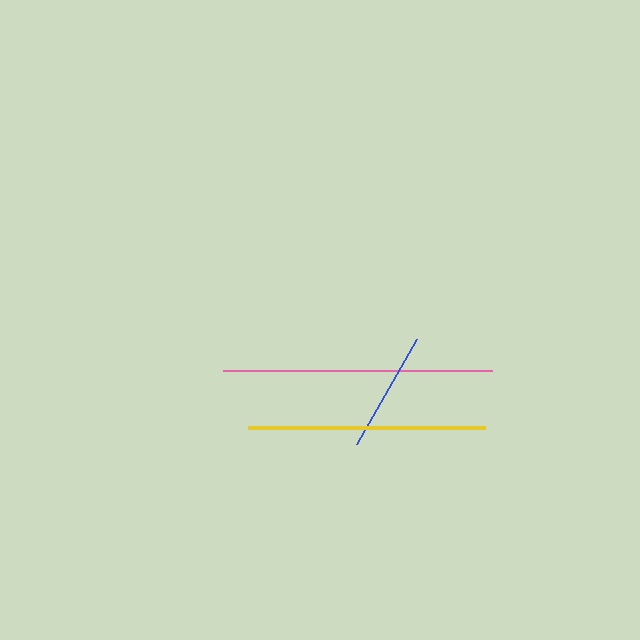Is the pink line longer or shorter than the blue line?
The pink line is longer than the blue line.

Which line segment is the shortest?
The blue line is the shortest at approximately 121 pixels.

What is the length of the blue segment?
The blue segment is approximately 121 pixels long.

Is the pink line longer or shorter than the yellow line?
The pink line is longer than the yellow line.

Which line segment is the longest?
The pink line is the longest at approximately 269 pixels.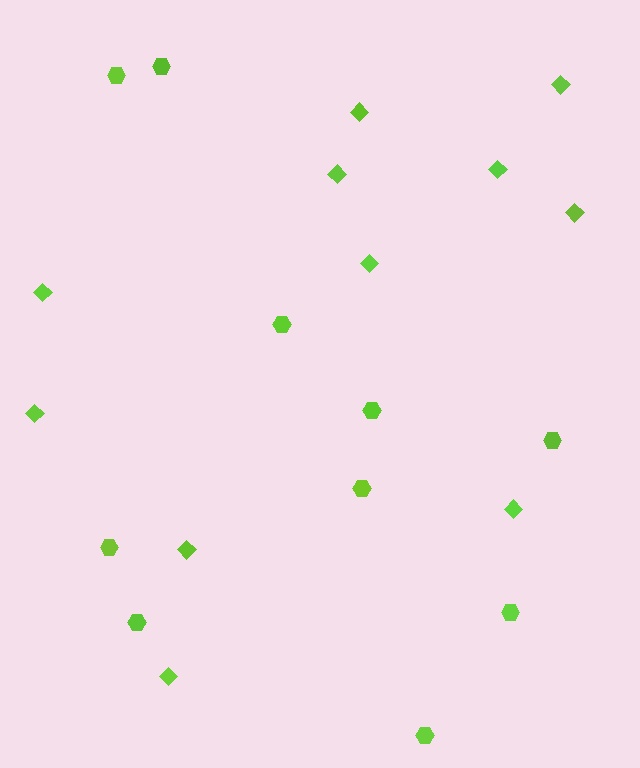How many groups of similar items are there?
There are 2 groups: one group of hexagons (10) and one group of diamonds (11).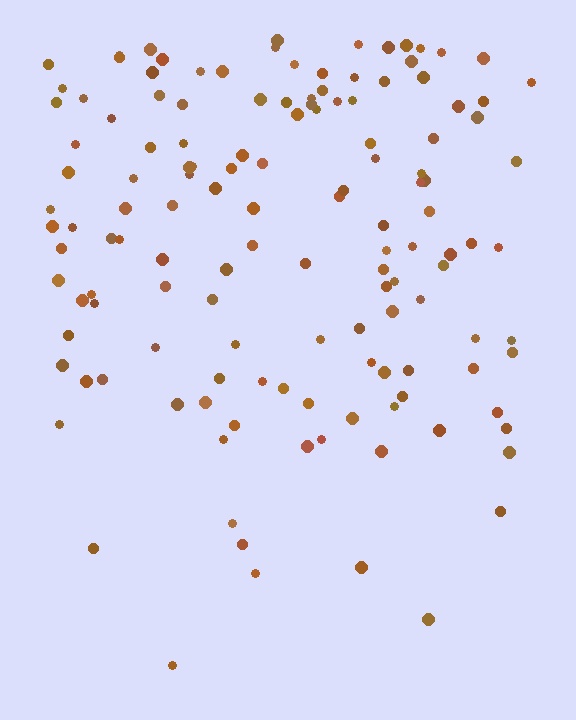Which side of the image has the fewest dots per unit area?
The bottom.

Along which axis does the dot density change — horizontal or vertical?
Vertical.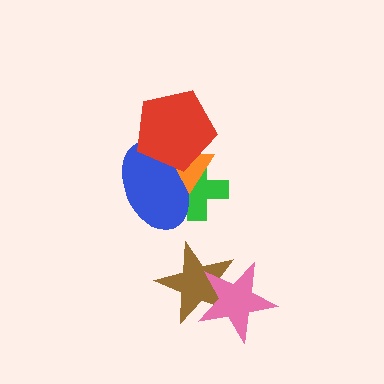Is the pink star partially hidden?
No, no other shape covers it.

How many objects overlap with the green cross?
3 objects overlap with the green cross.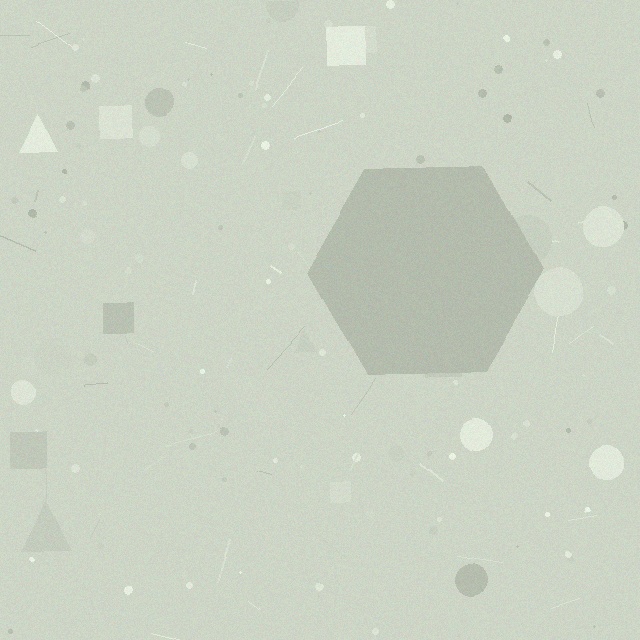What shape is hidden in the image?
A hexagon is hidden in the image.